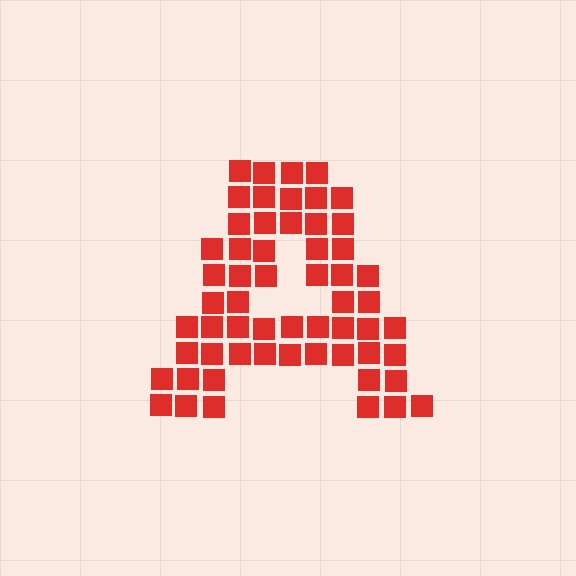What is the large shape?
The large shape is the letter A.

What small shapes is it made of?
It is made of small squares.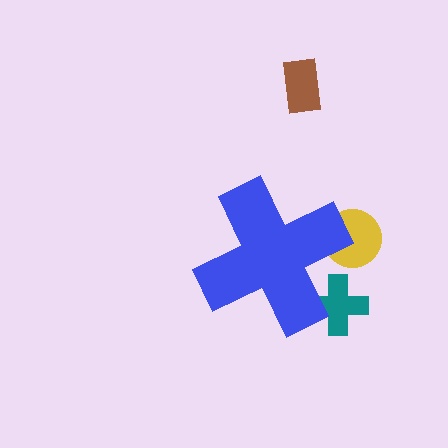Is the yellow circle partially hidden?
Yes, the yellow circle is partially hidden behind the blue cross.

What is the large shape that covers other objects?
A blue cross.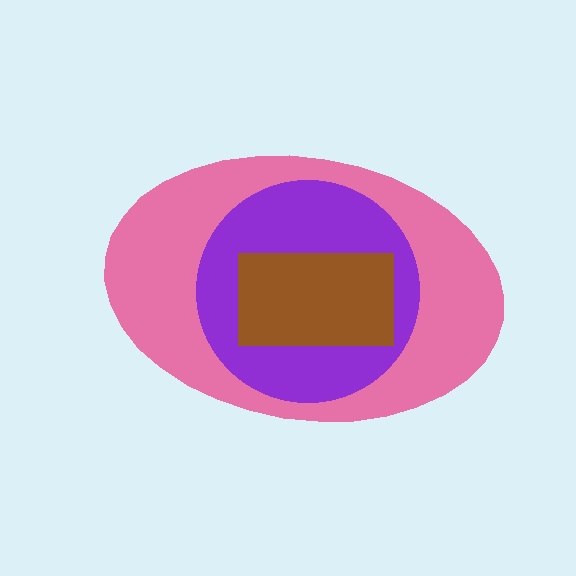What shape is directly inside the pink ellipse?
The purple circle.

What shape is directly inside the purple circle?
The brown rectangle.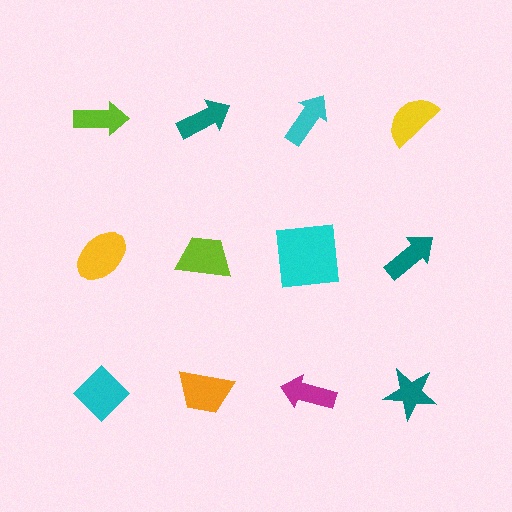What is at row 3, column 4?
A teal star.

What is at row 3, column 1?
A cyan diamond.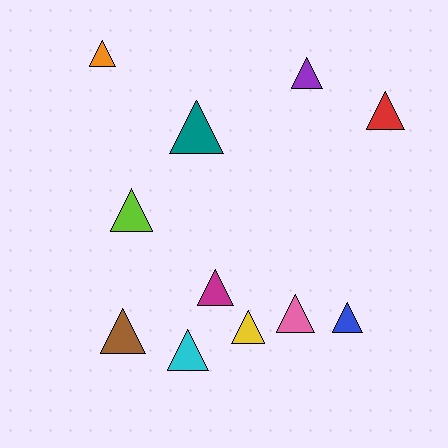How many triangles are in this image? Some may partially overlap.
There are 11 triangles.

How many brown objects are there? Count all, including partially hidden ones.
There is 1 brown object.